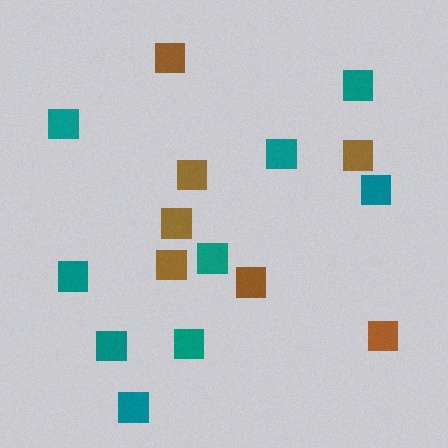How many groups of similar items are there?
There are 2 groups: one group of teal squares (9) and one group of brown squares (7).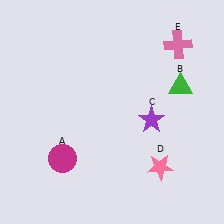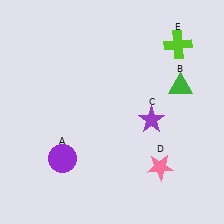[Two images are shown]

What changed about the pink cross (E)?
In Image 1, E is pink. In Image 2, it changed to lime.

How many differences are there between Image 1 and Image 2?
There are 2 differences between the two images.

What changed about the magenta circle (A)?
In Image 1, A is magenta. In Image 2, it changed to purple.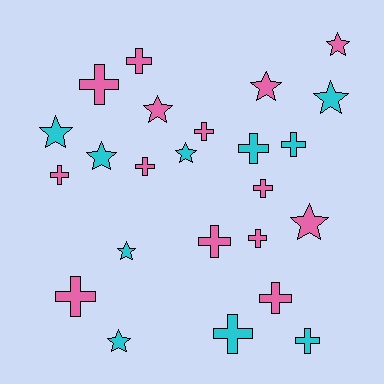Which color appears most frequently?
Pink, with 14 objects.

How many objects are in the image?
There are 24 objects.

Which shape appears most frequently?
Cross, with 14 objects.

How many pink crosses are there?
There are 10 pink crosses.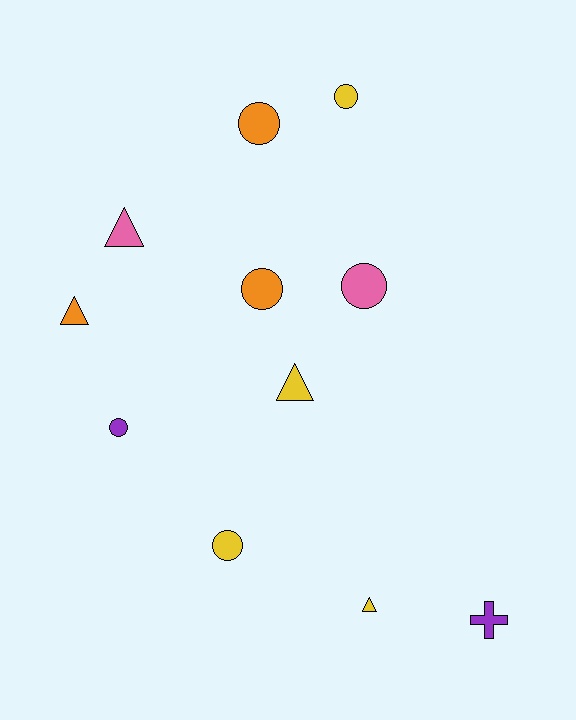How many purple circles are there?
There is 1 purple circle.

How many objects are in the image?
There are 11 objects.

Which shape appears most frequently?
Circle, with 6 objects.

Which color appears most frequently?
Yellow, with 4 objects.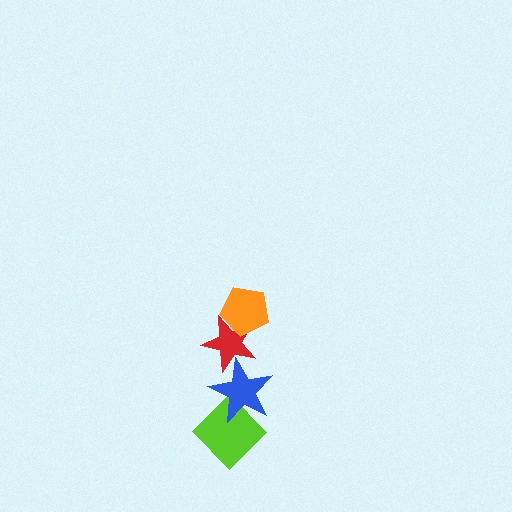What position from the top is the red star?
The red star is 2nd from the top.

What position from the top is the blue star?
The blue star is 3rd from the top.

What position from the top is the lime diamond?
The lime diamond is 4th from the top.